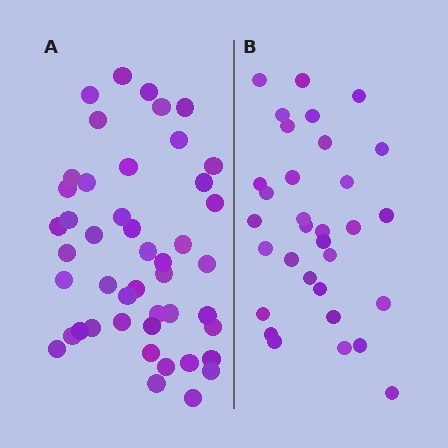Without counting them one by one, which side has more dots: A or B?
Region A (the left region) has more dots.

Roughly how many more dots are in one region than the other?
Region A has approximately 15 more dots than region B.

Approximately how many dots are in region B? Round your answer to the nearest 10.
About 30 dots. (The exact count is 32, which rounds to 30.)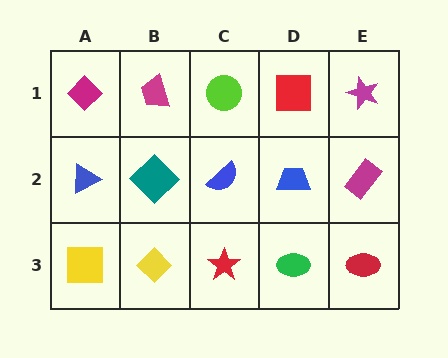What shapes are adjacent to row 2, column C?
A lime circle (row 1, column C), a red star (row 3, column C), a teal diamond (row 2, column B), a blue trapezoid (row 2, column D).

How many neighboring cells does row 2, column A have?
3.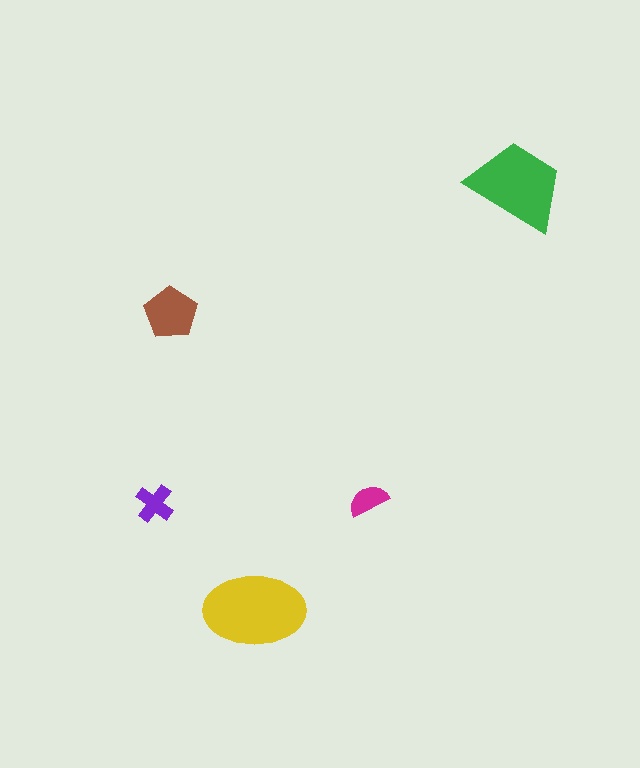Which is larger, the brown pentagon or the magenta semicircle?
The brown pentagon.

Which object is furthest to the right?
The green trapezoid is rightmost.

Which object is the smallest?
The magenta semicircle.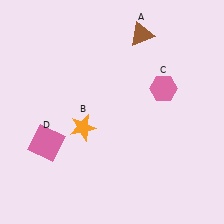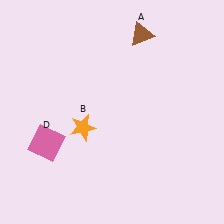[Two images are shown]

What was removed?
The pink hexagon (C) was removed in Image 2.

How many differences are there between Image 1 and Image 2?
There is 1 difference between the two images.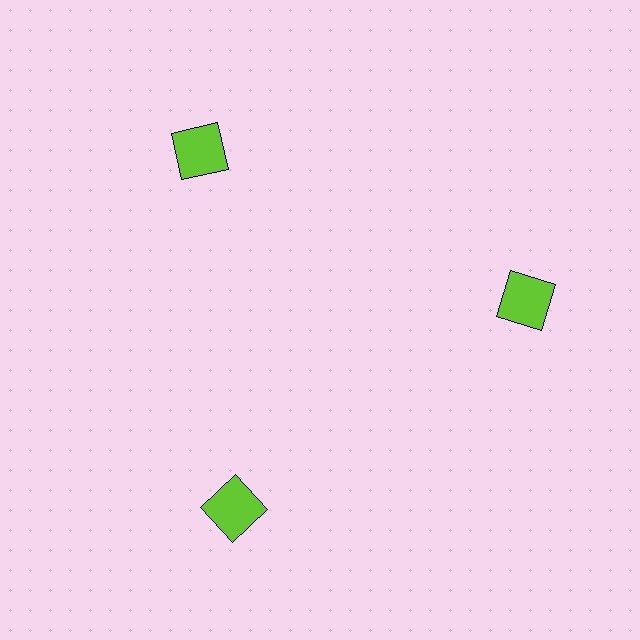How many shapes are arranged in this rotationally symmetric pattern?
There are 3 shapes, arranged in 3 groups of 1.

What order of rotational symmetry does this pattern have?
This pattern has 3-fold rotational symmetry.